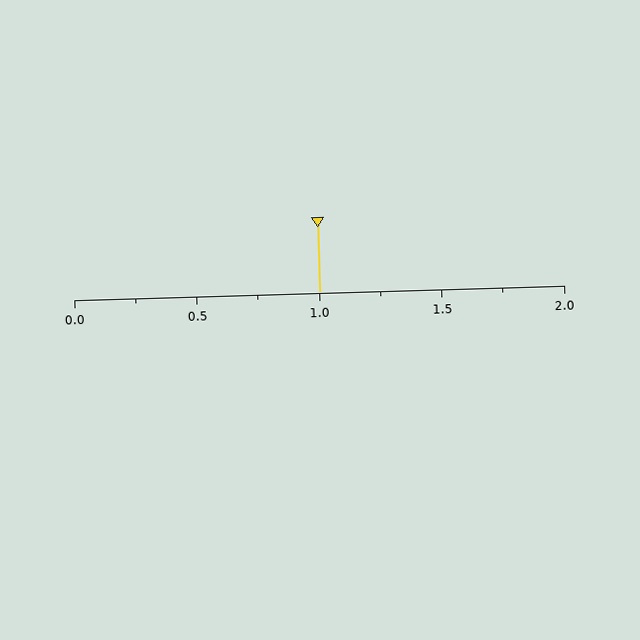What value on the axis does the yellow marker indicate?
The marker indicates approximately 1.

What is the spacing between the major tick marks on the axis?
The major ticks are spaced 0.5 apart.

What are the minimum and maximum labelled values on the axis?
The axis runs from 0.0 to 2.0.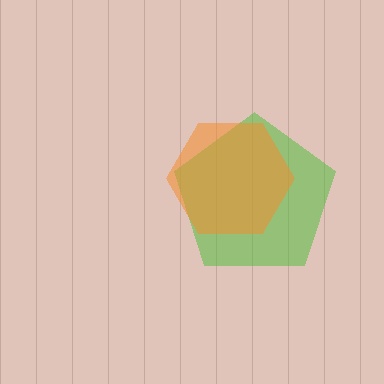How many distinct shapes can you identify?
There are 2 distinct shapes: a lime pentagon, an orange hexagon.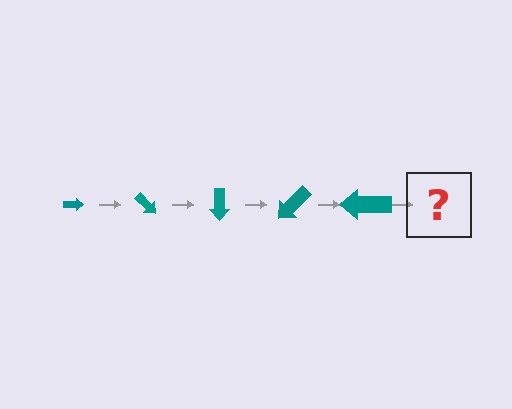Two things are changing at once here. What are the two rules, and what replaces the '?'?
The two rules are that the arrow grows larger each step and it rotates 45 degrees each step. The '?' should be an arrow, larger than the previous one and rotated 225 degrees from the start.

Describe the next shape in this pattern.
It should be an arrow, larger than the previous one and rotated 225 degrees from the start.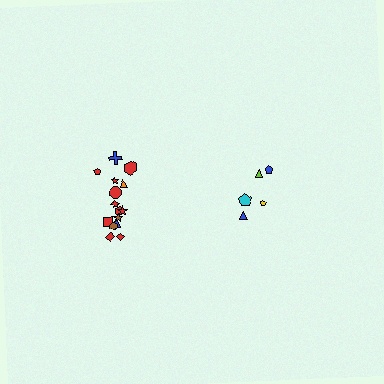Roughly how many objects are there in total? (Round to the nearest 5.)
Roughly 20 objects in total.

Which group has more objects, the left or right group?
The left group.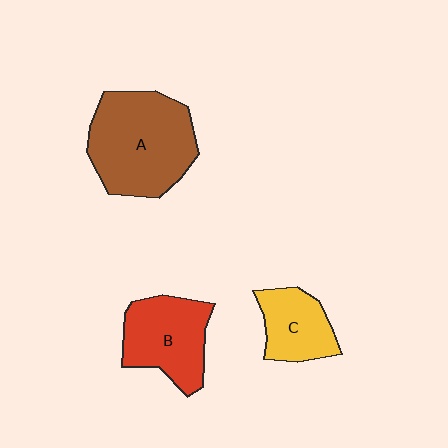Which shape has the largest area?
Shape A (brown).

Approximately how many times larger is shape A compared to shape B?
Approximately 1.5 times.